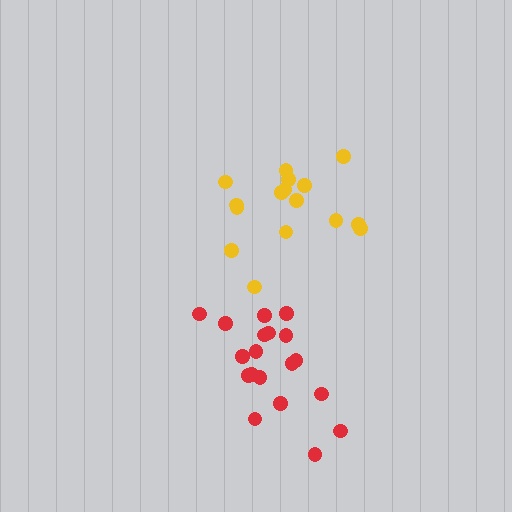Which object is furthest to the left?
The red cluster is leftmost.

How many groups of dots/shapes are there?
There are 2 groups.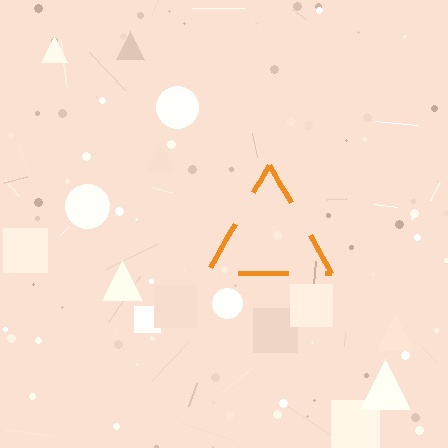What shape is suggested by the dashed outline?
The dashed outline suggests a triangle.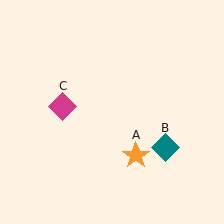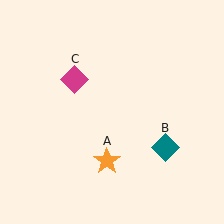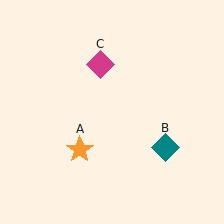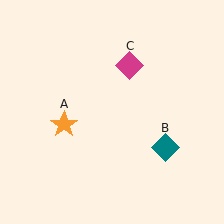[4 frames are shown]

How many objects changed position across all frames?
2 objects changed position: orange star (object A), magenta diamond (object C).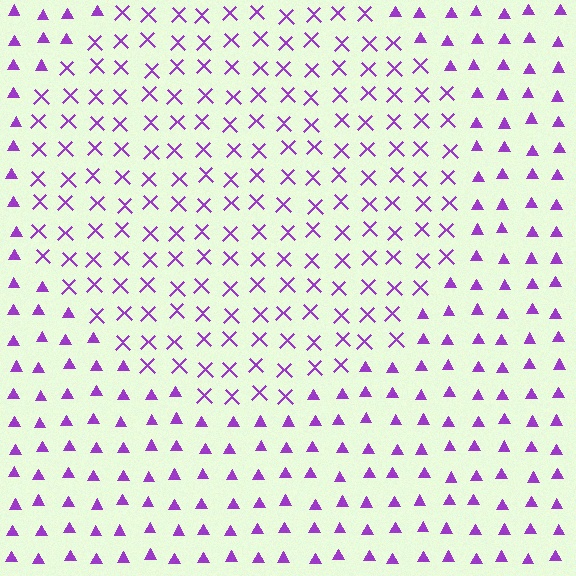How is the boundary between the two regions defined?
The boundary is defined by a change in element shape: X marks inside vs. triangles outside. All elements share the same color and spacing.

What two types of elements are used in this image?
The image uses X marks inside the circle region and triangles outside it.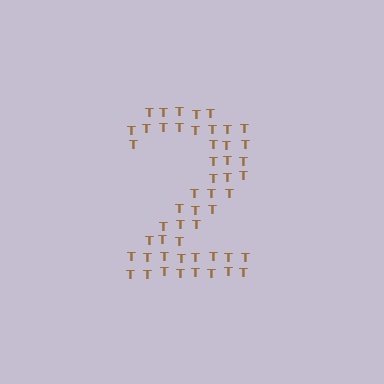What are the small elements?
The small elements are letter T's.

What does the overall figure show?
The overall figure shows the digit 2.